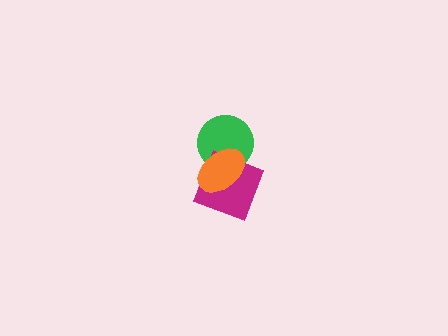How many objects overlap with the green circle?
2 objects overlap with the green circle.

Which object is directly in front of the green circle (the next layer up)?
The magenta diamond is directly in front of the green circle.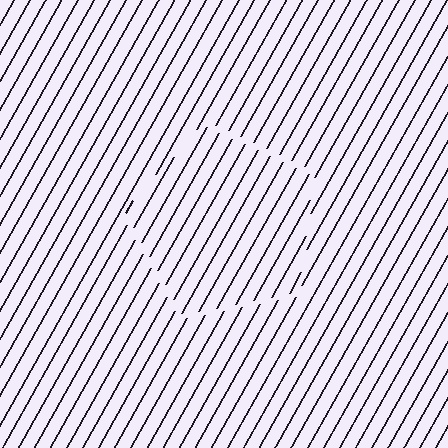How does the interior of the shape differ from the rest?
The interior of the shape contains the same grating, shifted by half a period — the contour is defined by the phase discontinuity where line-ends from the inner and outer gratings abut.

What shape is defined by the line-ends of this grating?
An illusory pentagon. The interior of the shape contains the same grating, shifted by half a period — the contour is defined by the phase discontinuity where line-ends from the inner and outer gratings abut.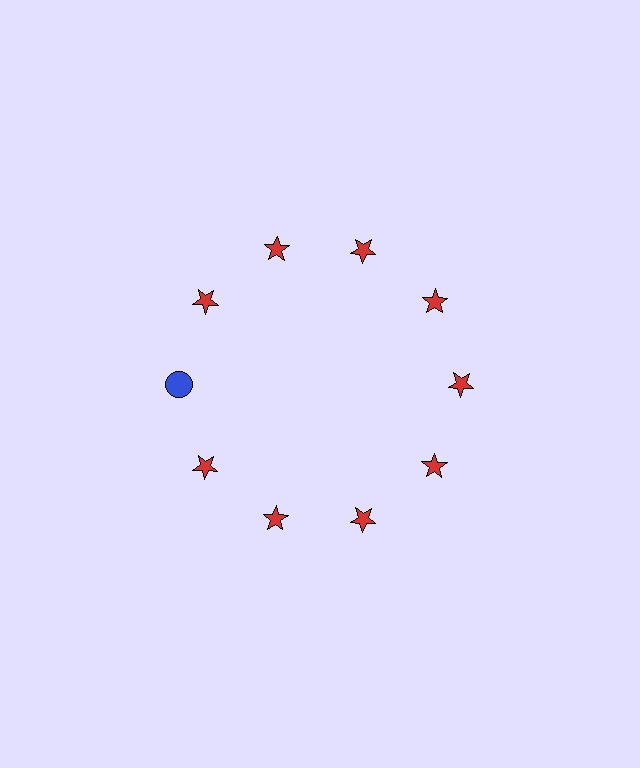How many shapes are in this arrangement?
There are 10 shapes arranged in a ring pattern.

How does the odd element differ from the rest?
It differs in both color (blue instead of red) and shape (circle instead of star).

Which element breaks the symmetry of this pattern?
The blue circle at roughly the 9 o'clock position breaks the symmetry. All other shapes are red stars.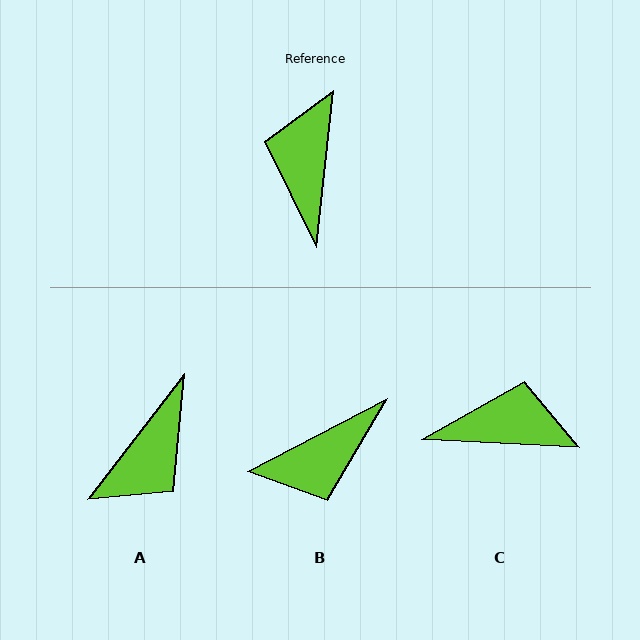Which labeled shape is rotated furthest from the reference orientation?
A, about 149 degrees away.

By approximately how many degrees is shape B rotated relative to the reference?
Approximately 124 degrees counter-clockwise.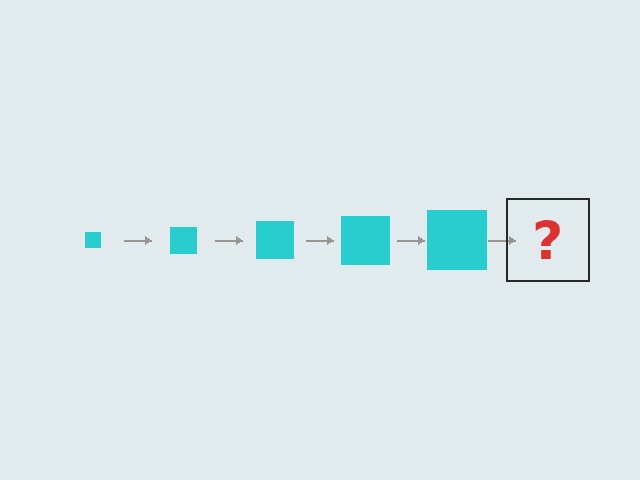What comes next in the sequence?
The next element should be a cyan square, larger than the previous one.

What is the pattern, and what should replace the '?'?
The pattern is that the square gets progressively larger each step. The '?' should be a cyan square, larger than the previous one.